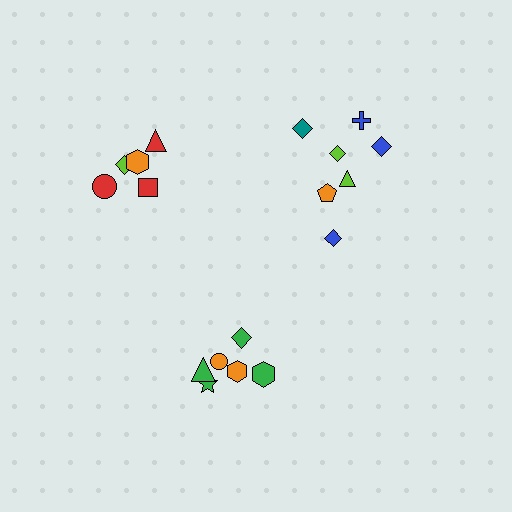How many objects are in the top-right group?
There are 7 objects.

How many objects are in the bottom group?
There are 6 objects.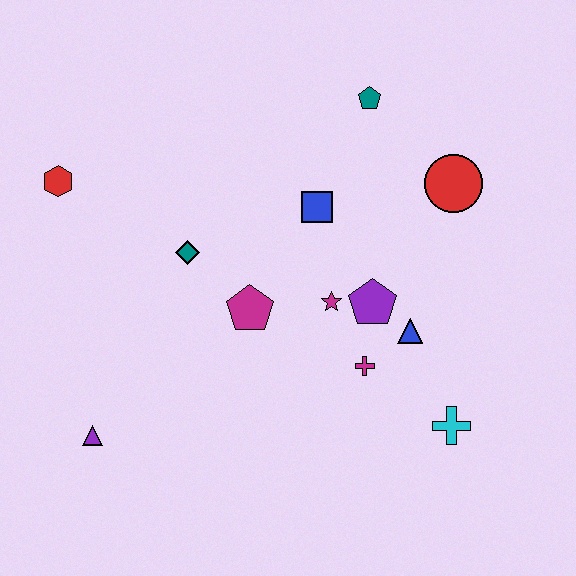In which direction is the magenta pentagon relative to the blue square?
The magenta pentagon is below the blue square.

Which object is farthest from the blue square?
The purple triangle is farthest from the blue square.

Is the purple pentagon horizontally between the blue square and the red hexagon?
No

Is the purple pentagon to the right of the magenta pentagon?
Yes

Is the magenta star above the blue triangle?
Yes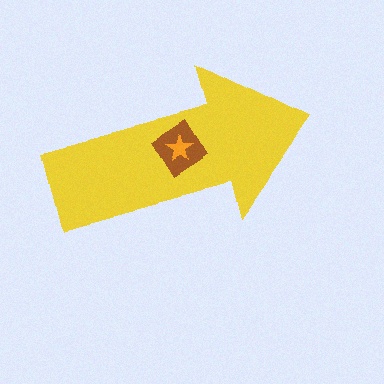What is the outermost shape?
The yellow arrow.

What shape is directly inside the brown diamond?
The orange star.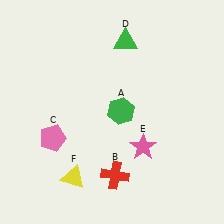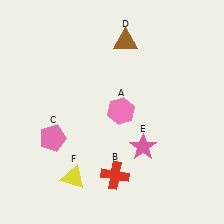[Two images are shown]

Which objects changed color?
A changed from green to pink. D changed from green to brown.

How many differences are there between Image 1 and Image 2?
There are 2 differences between the two images.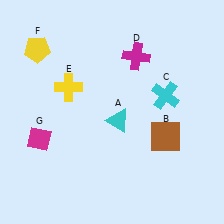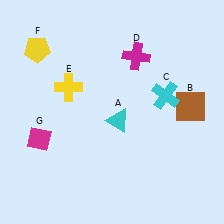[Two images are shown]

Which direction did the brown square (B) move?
The brown square (B) moved up.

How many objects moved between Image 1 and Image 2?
1 object moved between the two images.